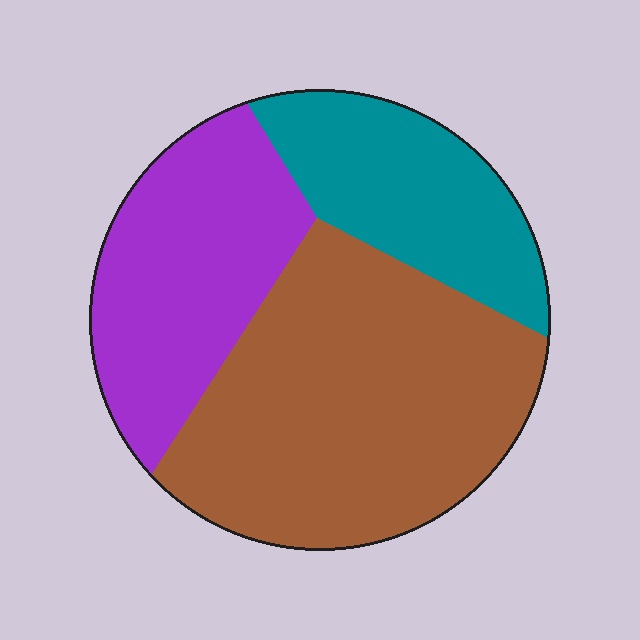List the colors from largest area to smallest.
From largest to smallest: brown, purple, teal.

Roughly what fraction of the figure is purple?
Purple takes up about one quarter (1/4) of the figure.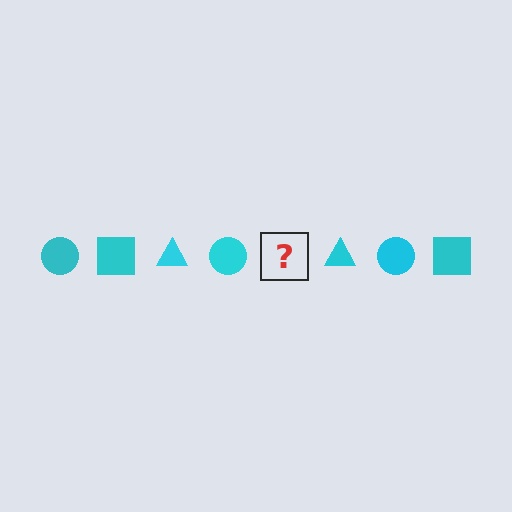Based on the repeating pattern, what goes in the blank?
The blank should be a cyan square.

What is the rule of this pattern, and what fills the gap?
The rule is that the pattern cycles through circle, square, triangle shapes in cyan. The gap should be filled with a cyan square.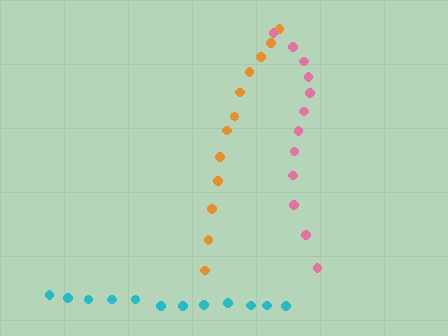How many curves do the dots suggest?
There are 3 distinct paths.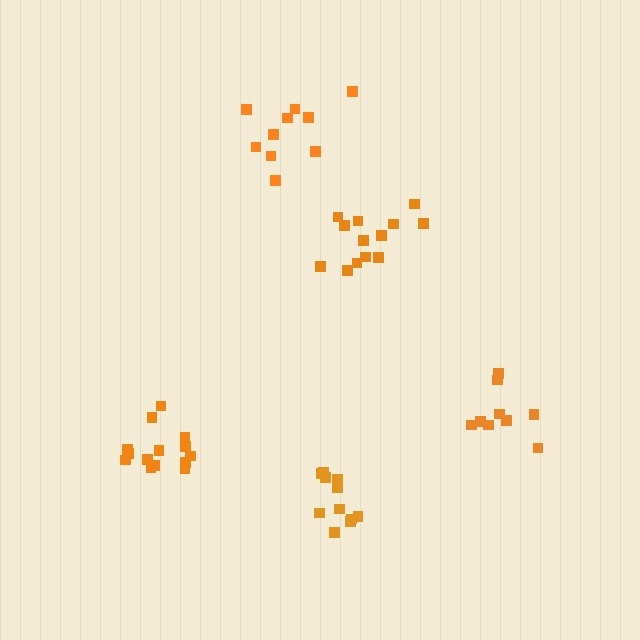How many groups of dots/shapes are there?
There are 5 groups.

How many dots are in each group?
Group 1: 11 dots, Group 2: 10 dots, Group 3: 9 dots, Group 4: 13 dots, Group 5: 14 dots (57 total).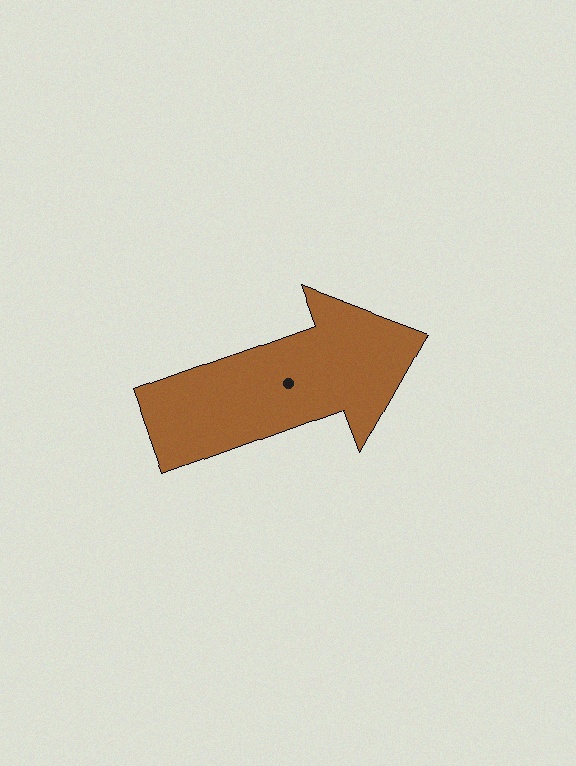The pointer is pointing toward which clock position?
Roughly 2 o'clock.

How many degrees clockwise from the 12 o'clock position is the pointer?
Approximately 70 degrees.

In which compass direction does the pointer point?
East.